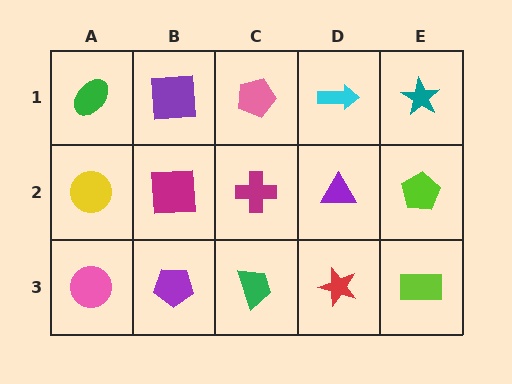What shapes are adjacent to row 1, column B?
A magenta square (row 2, column B), a green ellipse (row 1, column A), a pink pentagon (row 1, column C).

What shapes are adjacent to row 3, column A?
A yellow circle (row 2, column A), a purple pentagon (row 3, column B).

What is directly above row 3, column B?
A magenta square.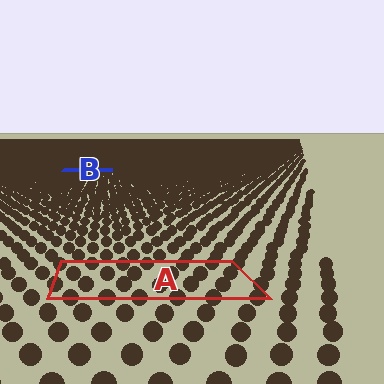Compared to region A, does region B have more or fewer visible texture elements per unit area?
Region B has more texture elements per unit area — they are packed more densely because it is farther away.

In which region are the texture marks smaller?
The texture marks are smaller in region B, because it is farther away.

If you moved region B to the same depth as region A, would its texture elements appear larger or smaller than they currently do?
They would appear larger. At a closer depth, the same texture elements are projected at a bigger on-screen size.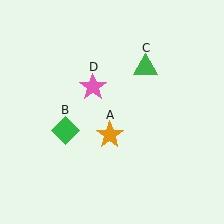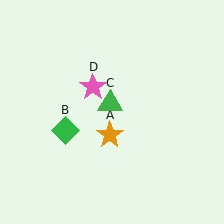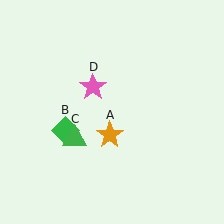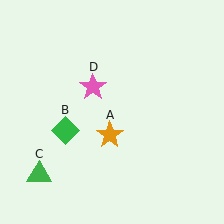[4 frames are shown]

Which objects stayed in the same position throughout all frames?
Orange star (object A) and green diamond (object B) and pink star (object D) remained stationary.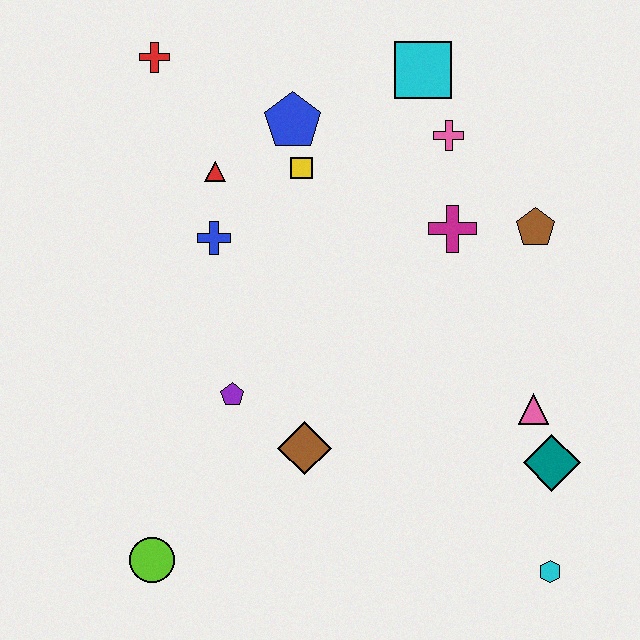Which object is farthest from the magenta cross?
The lime circle is farthest from the magenta cross.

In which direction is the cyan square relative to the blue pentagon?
The cyan square is to the right of the blue pentagon.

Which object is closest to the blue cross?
The red triangle is closest to the blue cross.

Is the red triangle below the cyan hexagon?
No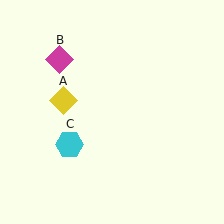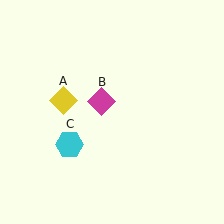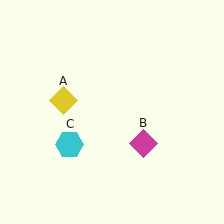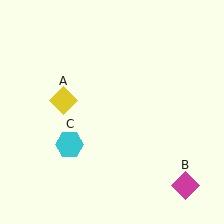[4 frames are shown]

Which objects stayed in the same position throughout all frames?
Yellow diamond (object A) and cyan hexagon (object C) remained stationary.